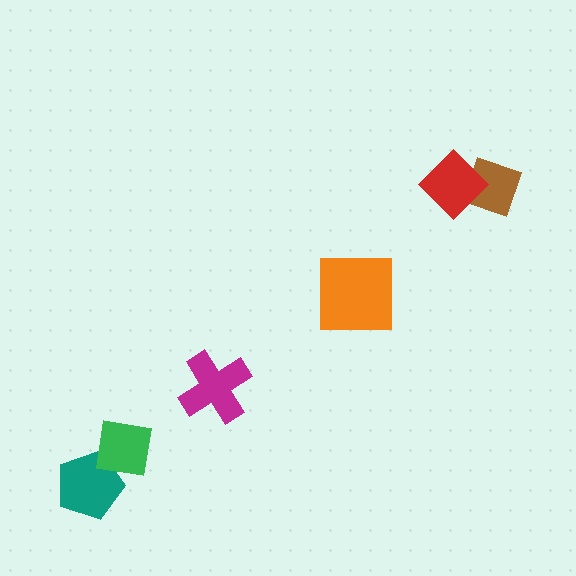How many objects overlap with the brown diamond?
1 object overlaps with the brown diamond.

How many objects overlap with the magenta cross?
0 objects overlap with the magenta cross.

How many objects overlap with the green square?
1 object overlaps with the green square.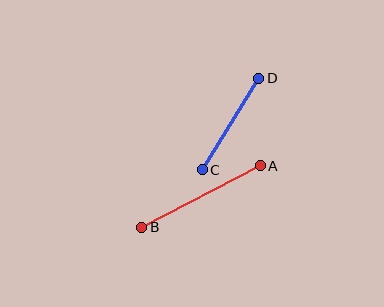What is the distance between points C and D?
The distance is approximately 107 pixels.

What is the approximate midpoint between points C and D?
The midpoint is at approximately (231, 124) pixels.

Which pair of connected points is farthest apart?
Points A and B are farthest apart.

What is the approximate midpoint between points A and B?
The midpoint is at approximately (201, 196) pixels.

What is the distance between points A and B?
The distance is approximately 134 pixels.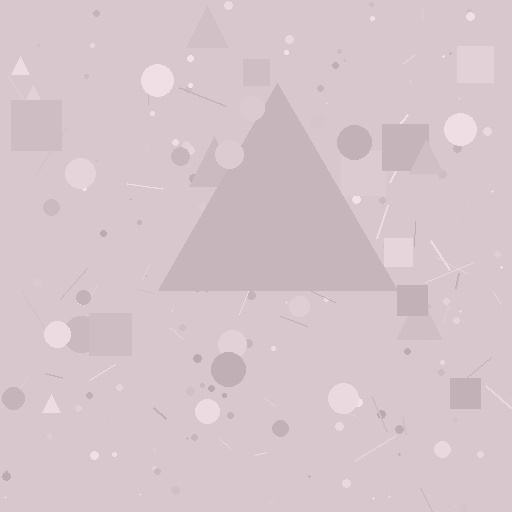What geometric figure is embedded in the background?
A triangle is embedded in the background.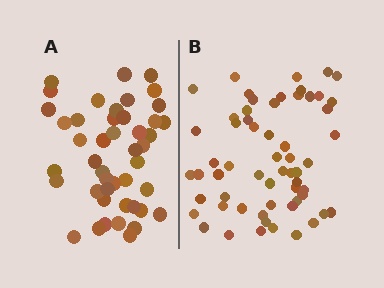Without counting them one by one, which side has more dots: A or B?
Region B (the right region) has more dots.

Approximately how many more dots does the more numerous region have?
Region B has approximately 15 more dots than region A.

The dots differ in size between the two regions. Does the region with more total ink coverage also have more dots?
No. Region A has more total ink coverage because its dots are larger, but region B actually contains more individual dots. Total area can be misleading — the number of items is what matters here.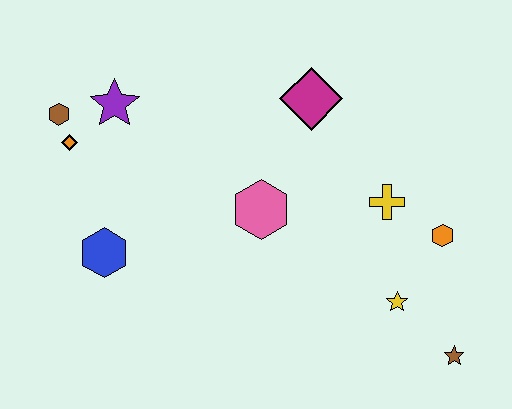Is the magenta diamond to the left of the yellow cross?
Yes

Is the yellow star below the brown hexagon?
Yes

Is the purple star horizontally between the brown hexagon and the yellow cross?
Yes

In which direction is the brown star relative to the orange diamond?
The brown star is to the right of the orange diamond.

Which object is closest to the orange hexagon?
The yellow cross is closest to the orange hexagon.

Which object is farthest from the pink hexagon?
The brown star is farthest from the pink hexagon.